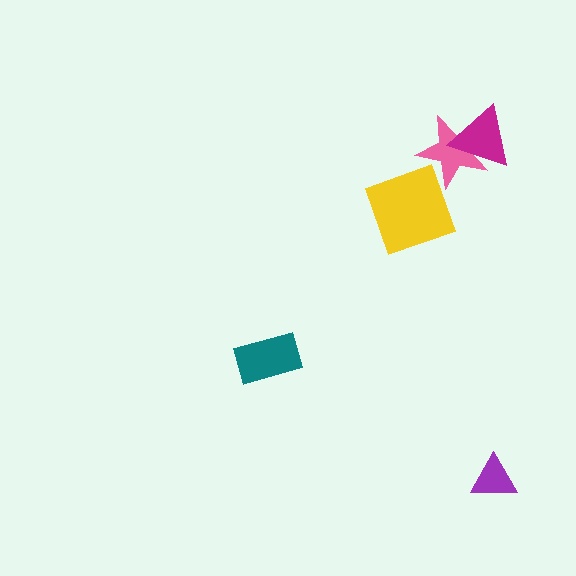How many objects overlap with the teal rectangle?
0 objects overlap with the teal rectangle.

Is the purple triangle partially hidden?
No, no other shape covers it.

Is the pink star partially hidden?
Yes, it is partially covered by another shape.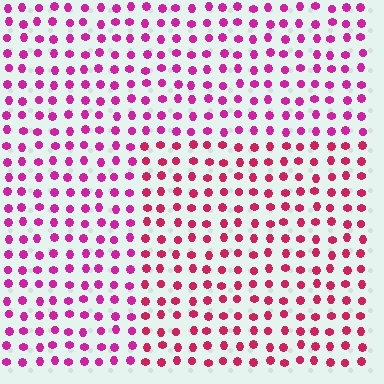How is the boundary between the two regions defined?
The boundary is defined purely by a slight shift in hue (about 24 degrees). Spacing, size, and orientation are identical on both sides.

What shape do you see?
I see a rectangle.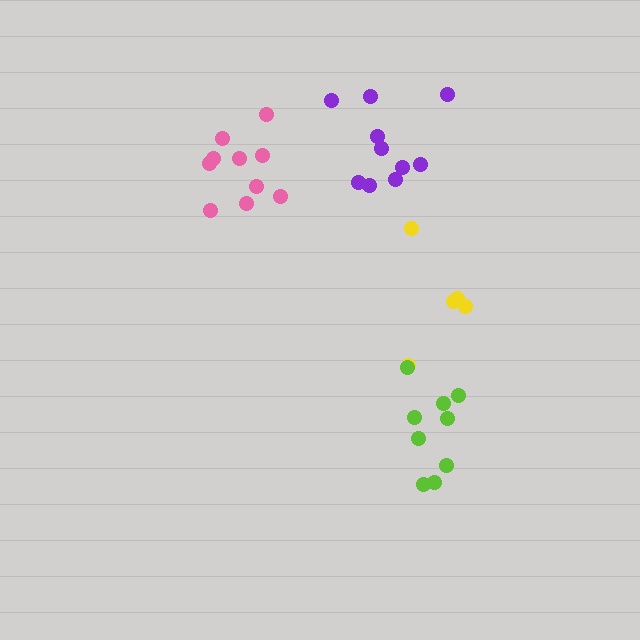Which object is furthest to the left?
The pink cluster is leftmost.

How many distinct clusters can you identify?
There are 4 distinct clusters.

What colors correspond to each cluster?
The clusters are colored: yellow, lime, purple, pink.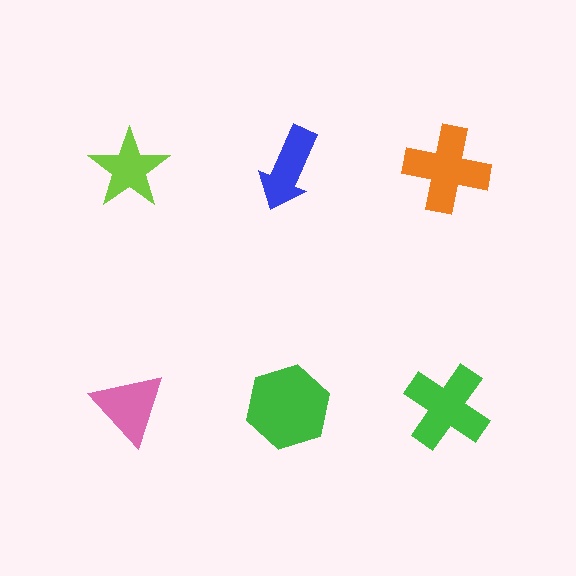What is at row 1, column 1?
A lime star.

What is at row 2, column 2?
A green hexagon.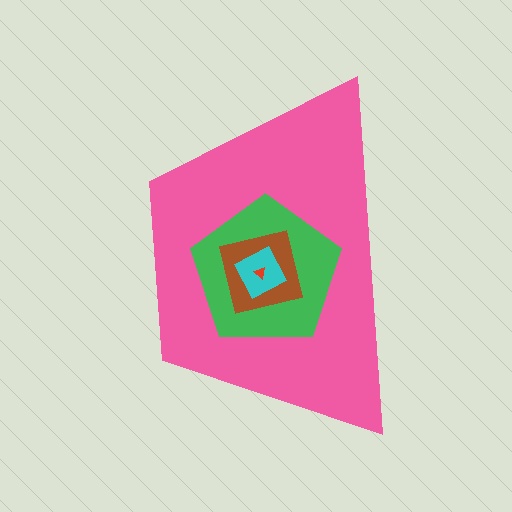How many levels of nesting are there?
5.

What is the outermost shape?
The pink trapezoid.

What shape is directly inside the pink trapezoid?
The green pentagon.